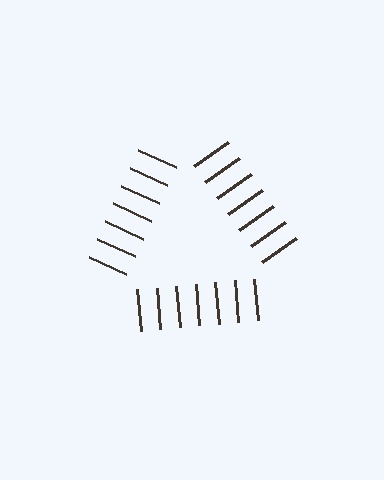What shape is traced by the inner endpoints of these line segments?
An illusory triangle — the line segments terminate on its edges but no continuous stroke is drawn.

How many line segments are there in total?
21 — 7 along each of the 3 edges.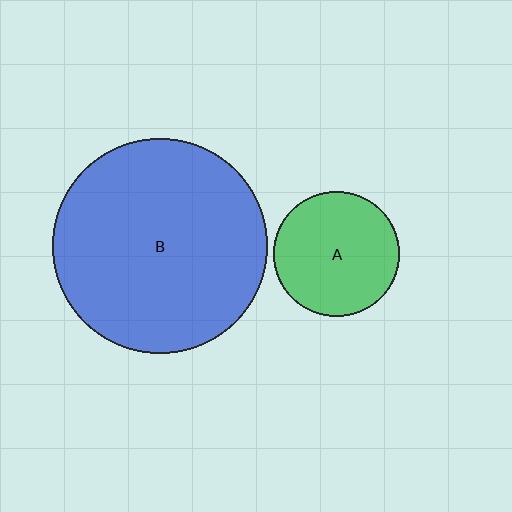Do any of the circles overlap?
No, none of the circles overlap.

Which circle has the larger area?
Circle B (blue).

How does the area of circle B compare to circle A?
Approximately 2.9 times.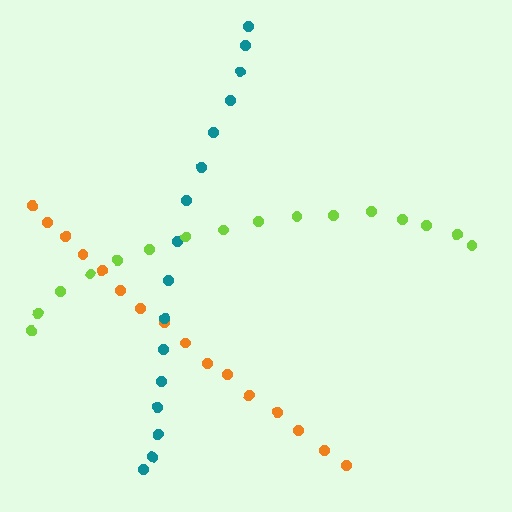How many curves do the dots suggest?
There are 3 distinct paths.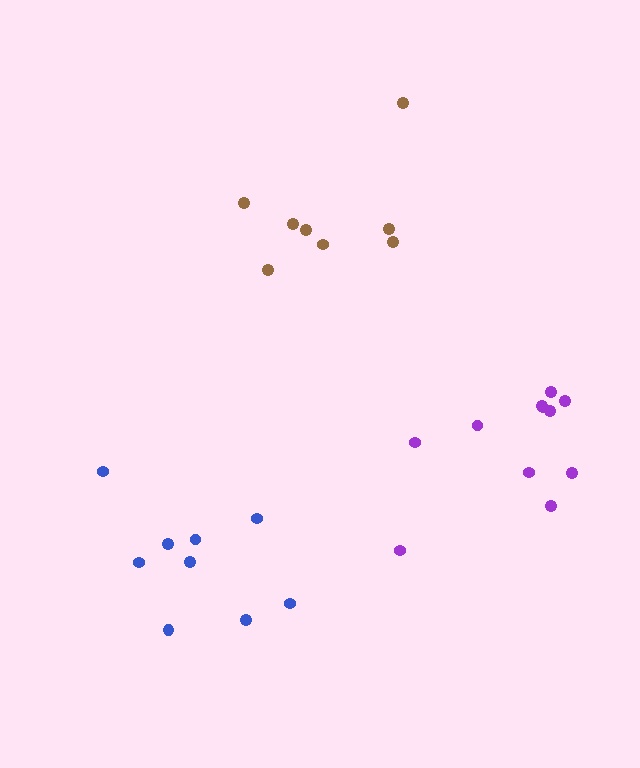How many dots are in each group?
Group 1: 9 dots, Group 2: 11 dots, Group 3: 8 dots (28 total).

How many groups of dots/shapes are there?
There are 3 groups.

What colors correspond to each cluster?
The clusters are colored: blue, purple, brown.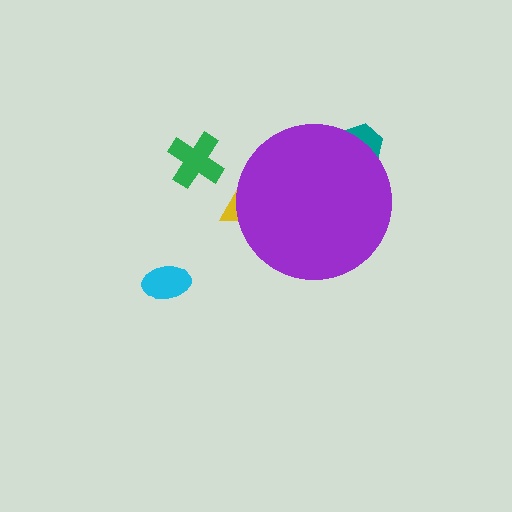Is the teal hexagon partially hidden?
Yes, the teal hexagon is partially hidden behind the purple circle.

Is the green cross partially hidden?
No, the green cross is fully visible.